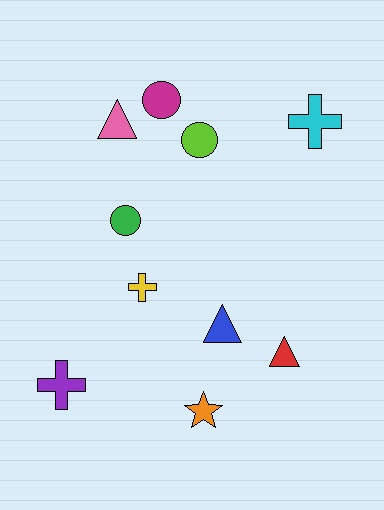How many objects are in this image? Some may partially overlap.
There are 10 objects.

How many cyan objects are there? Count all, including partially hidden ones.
There is 1 cyan object.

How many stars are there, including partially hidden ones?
There is 1 star.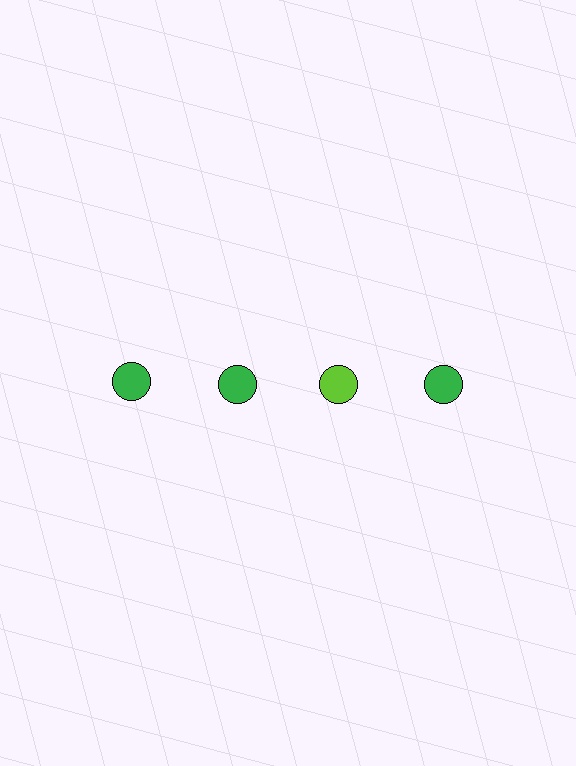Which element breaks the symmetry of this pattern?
The lime circle in the top row, center column breaks the symmetry. All other shapes are green circles.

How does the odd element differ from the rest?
It has a different color: lime instead of green.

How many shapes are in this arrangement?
There are 4 shapes arranged in a grid pattern.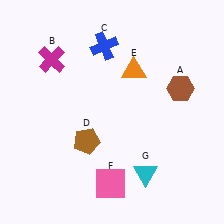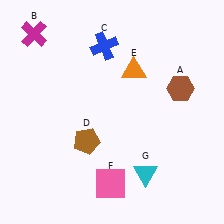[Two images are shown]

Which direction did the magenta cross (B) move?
The magenta cross (B) moved up.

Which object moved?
The magenta cross (B) moved up.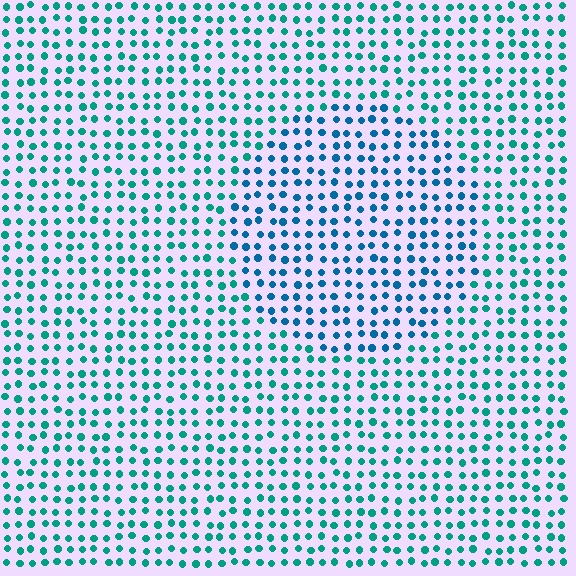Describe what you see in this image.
The image is filled with small teal elements in a uniform arrangement. A circle-shaped region is visible where the elements are tinted to a slightly different hue, forming a subtle color boundary.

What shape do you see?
I see a circle.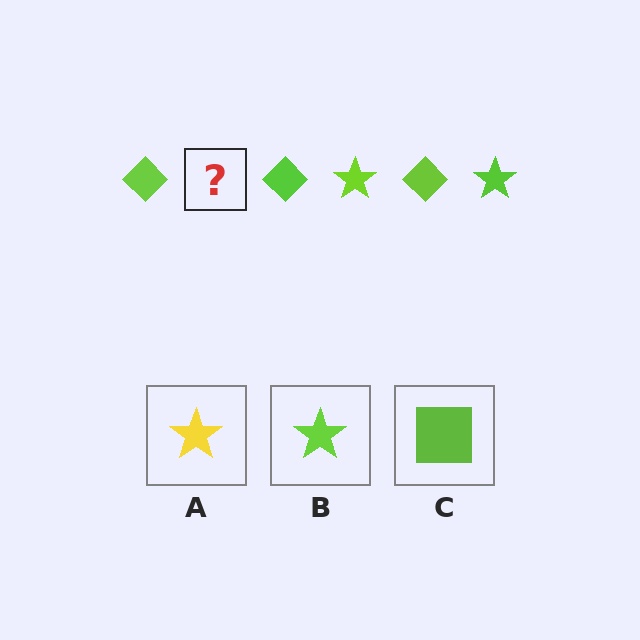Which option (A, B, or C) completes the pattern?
B.